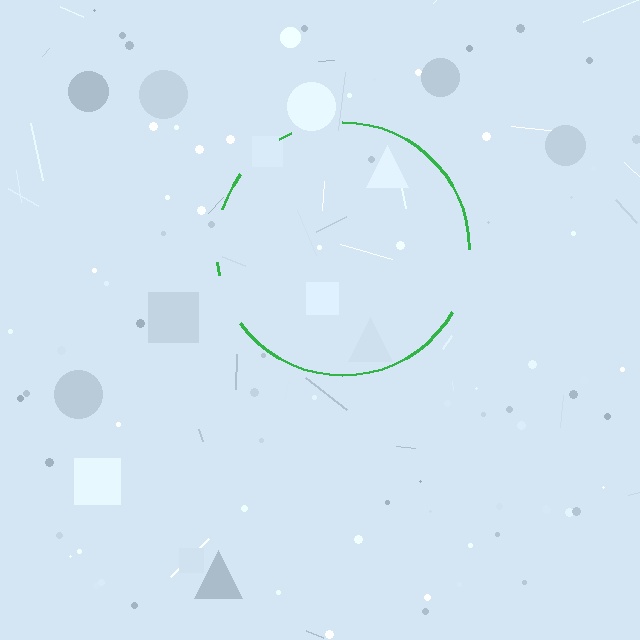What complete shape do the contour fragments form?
The contour fragments form a circle.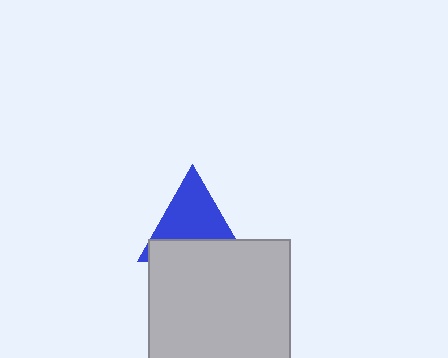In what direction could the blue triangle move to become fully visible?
The blue triangle could move up. That would shift it out from behind the light gray square entirely.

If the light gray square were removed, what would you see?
You would see the complete blue triangle.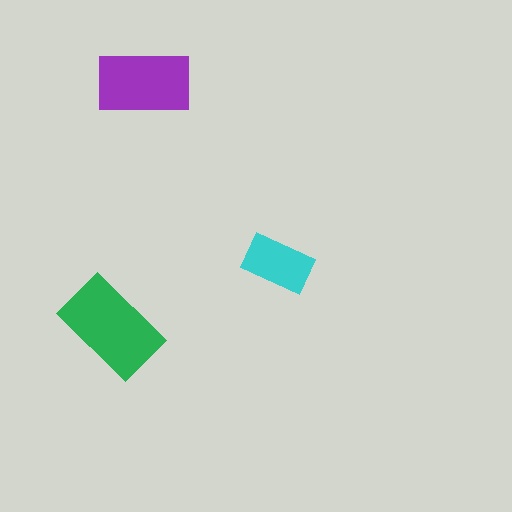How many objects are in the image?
There are 3 objects in the image.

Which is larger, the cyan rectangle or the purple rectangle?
The purple one.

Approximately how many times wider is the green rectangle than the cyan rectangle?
About 1.5 times wider.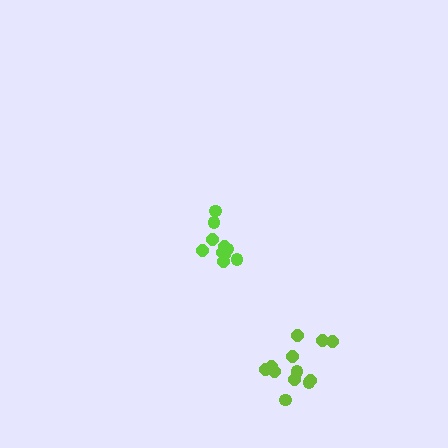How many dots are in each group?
Group 1: 10 dots, Group 2: 12 dots (22 total).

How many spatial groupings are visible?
There are 2 spatial groupings.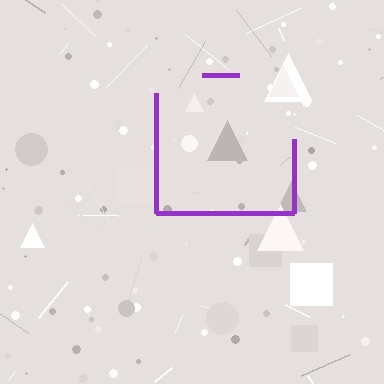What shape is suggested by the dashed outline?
The dashed outline suggests a square.